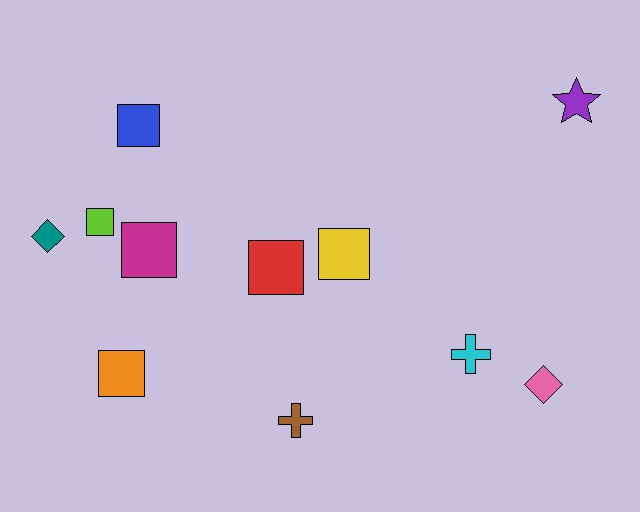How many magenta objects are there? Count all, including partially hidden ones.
There is 1 magenta object.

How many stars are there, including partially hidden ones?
There is 1 star.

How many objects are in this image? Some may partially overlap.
There are 11 objects.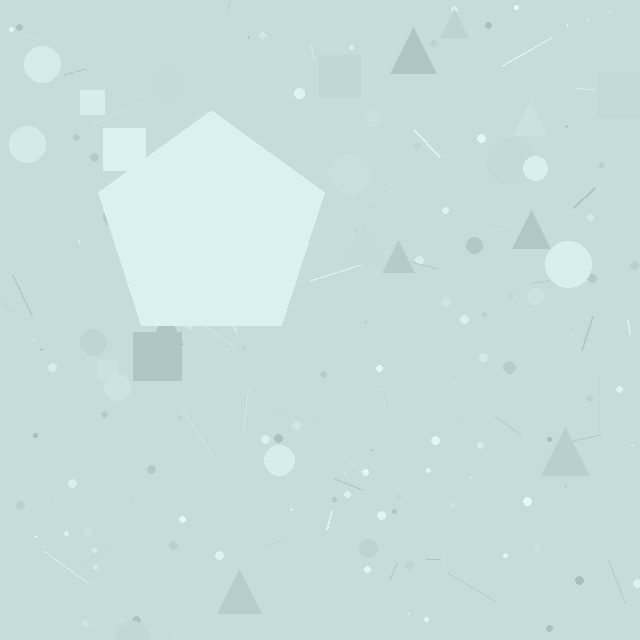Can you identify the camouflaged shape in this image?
The camouflaged shape is a pentagon.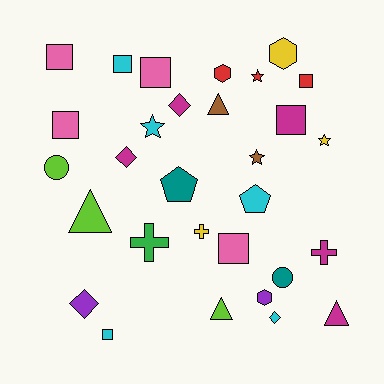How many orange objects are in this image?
There are no orange objects.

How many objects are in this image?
There are 30 objects.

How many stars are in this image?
There are 4 stars.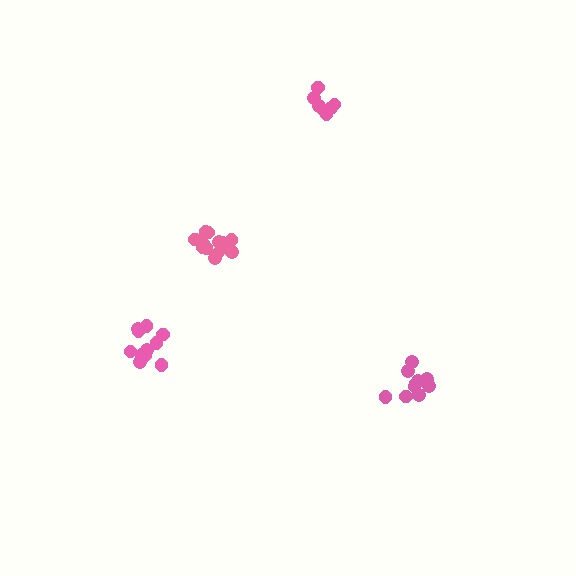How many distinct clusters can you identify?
There are 4 distinct clusters.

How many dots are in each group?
Group 1: 10 dots, Group 2: 13 dots, Group 3: 7 dots, Group 4: 11 dots (41 total).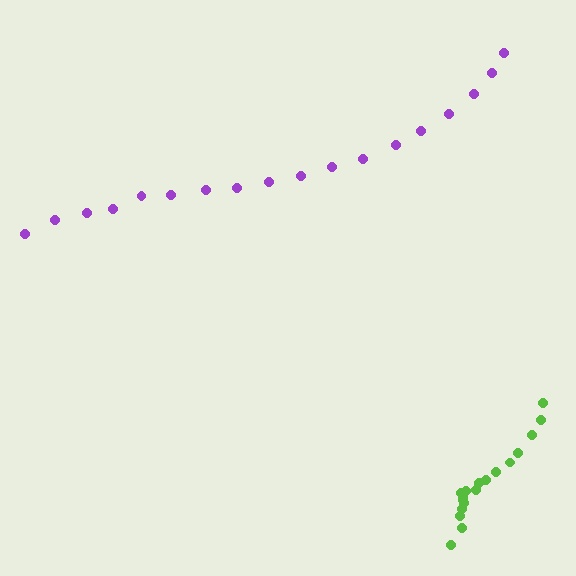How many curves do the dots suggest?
There are 2 distinct paths.